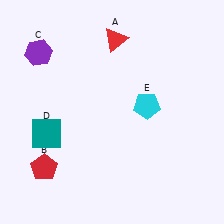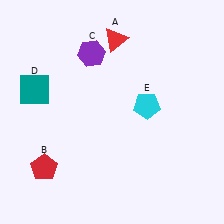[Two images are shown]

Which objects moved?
The objects that moved are: the purple hexagon (C), the teal square (D).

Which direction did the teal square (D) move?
The teal square (D) moved up.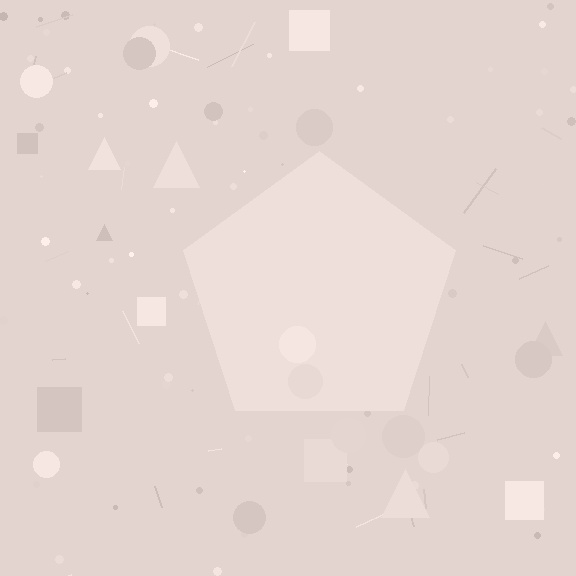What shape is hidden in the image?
A pentagon is hidden in the image.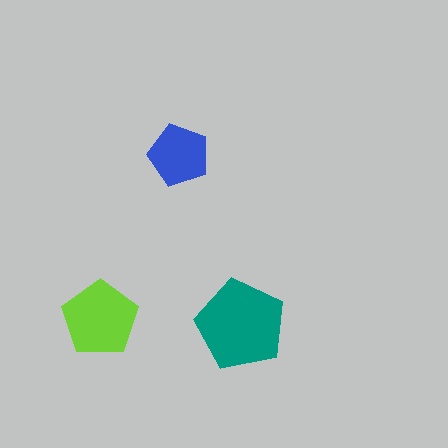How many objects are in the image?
There are 3 objects in the image.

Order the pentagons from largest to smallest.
the teal one, the lime one, the blue one.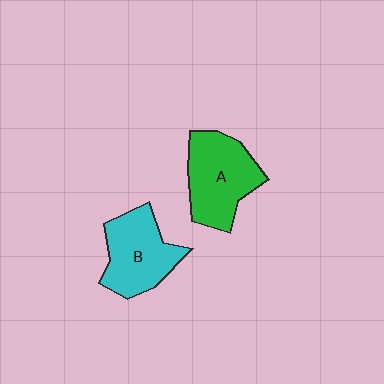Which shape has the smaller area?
Shape B (cyan).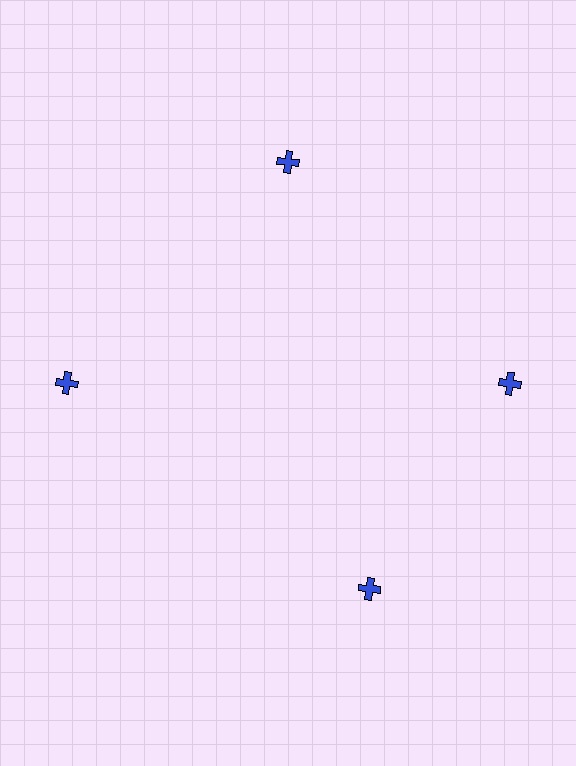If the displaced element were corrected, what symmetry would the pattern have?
It would have 4-fold rotational symmetry — the pattern would map onto itself every 90 degrees.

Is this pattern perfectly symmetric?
No. The 4 blue crosses are arranged in a ring, but one element near the 6 o'clock position is rotated out of alignment along the ring, breaking the 4-fold rotational symmetry.